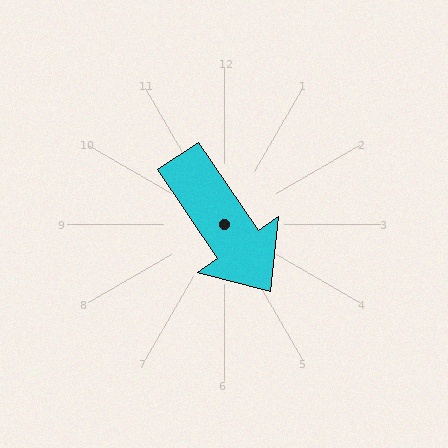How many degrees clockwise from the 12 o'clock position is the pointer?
Approximately 146 degrees.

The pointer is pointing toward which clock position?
Roughly 5 o'clock.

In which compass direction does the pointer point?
Southeast.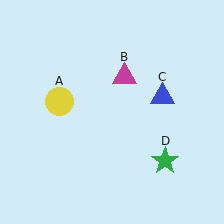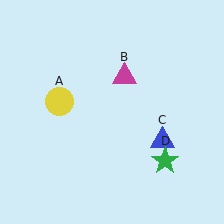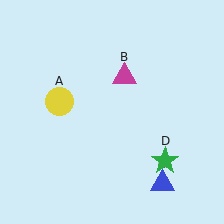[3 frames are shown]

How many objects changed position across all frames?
1 object changed position: blue triangle (object C).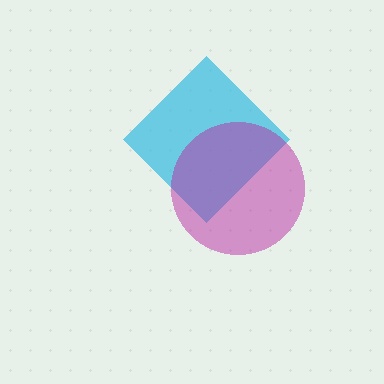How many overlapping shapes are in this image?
There are 2 overlapping shapes in the image.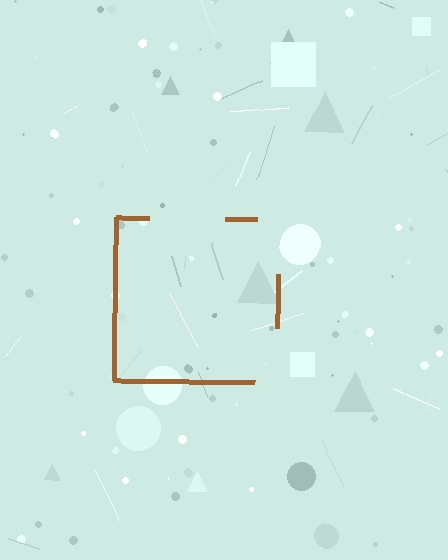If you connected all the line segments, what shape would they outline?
They would outline a square.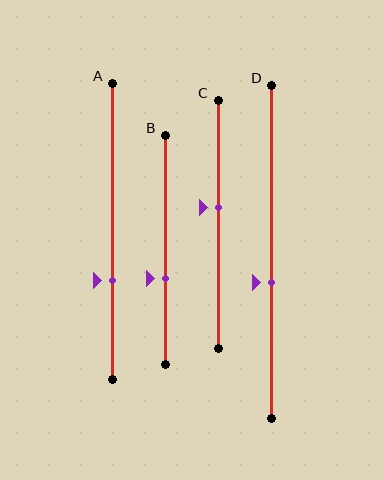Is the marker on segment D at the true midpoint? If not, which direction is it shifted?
No, the marker on segment D is shifted downward by about 9% of the segment length.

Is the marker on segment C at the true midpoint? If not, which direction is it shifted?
No, the marker on segment C is shifted upward by about 7% of the segment length.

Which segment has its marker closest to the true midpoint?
Segment C has its marker closest to the true midpoint.